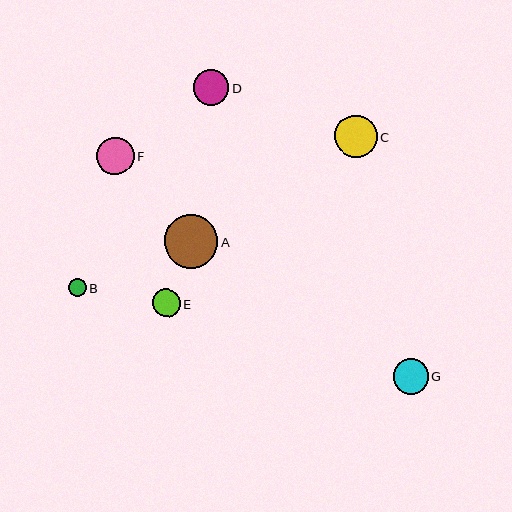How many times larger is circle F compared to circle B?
Circle F is approximately 2.1 times the size of circle B.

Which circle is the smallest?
Circle B is the smallest with a size of approximately 18 pixels.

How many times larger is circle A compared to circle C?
Circle A is approximately 1.3 times the size of circle C.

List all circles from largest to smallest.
From largest to smallest: A, C, F, D, G, E, B.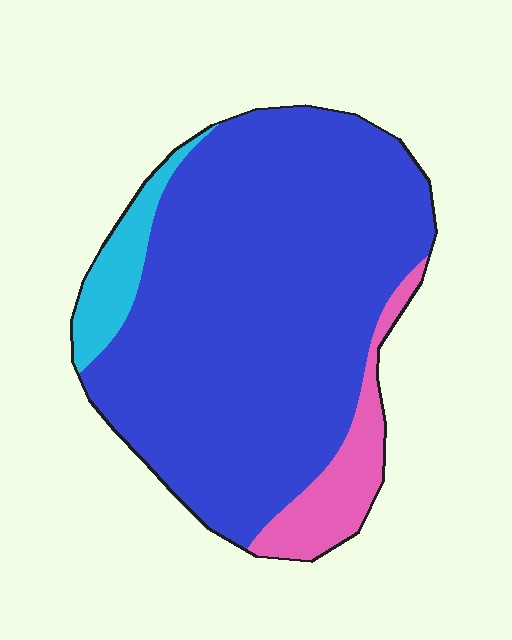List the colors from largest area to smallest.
From largest to smallest: blue, pink, cyan.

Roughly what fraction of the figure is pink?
Pink covers 11% of the figure.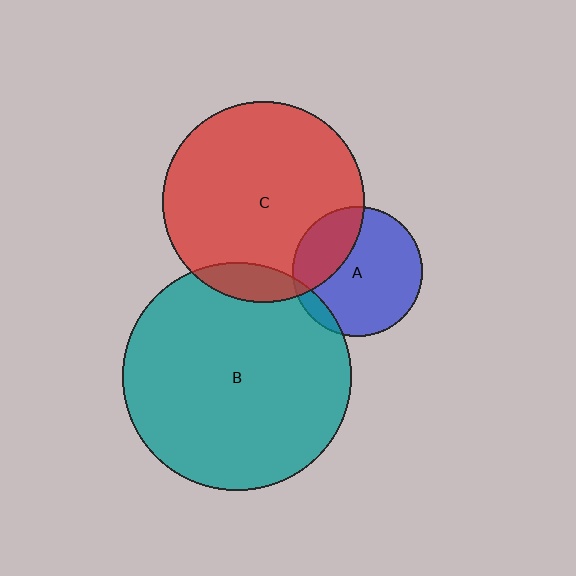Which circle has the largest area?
Circle B (teal).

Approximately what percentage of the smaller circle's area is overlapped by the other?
Approximately 10%.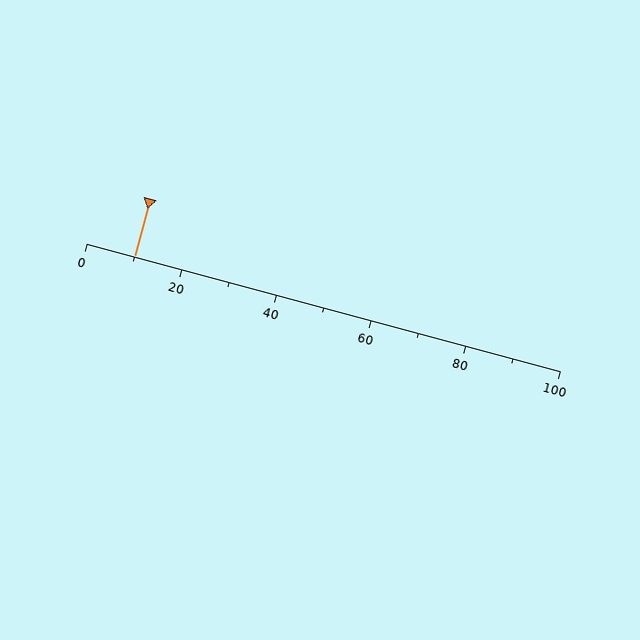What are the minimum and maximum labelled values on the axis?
The axis runs from 0 to 100.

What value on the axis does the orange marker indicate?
The marker indicates approximately 10.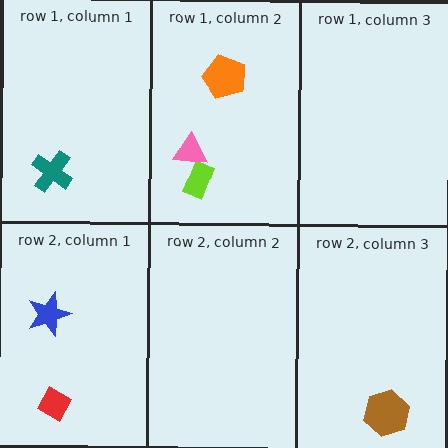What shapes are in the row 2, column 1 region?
The blue star, the red diamond.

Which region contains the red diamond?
The row 2, column 1 region.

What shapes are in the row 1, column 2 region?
The lime rectangle, the pink triangle, the orange pentagon.